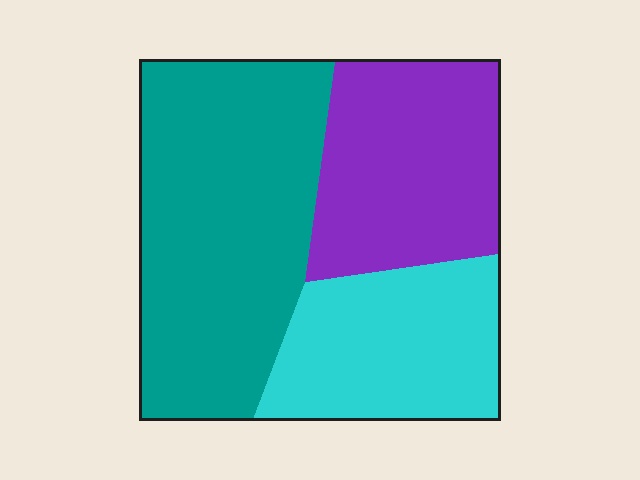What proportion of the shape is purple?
Purple takes up between a sixth and a third of the shape.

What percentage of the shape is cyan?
Cyan covers 26% of the shape.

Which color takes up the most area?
Teal, at roughly 45%.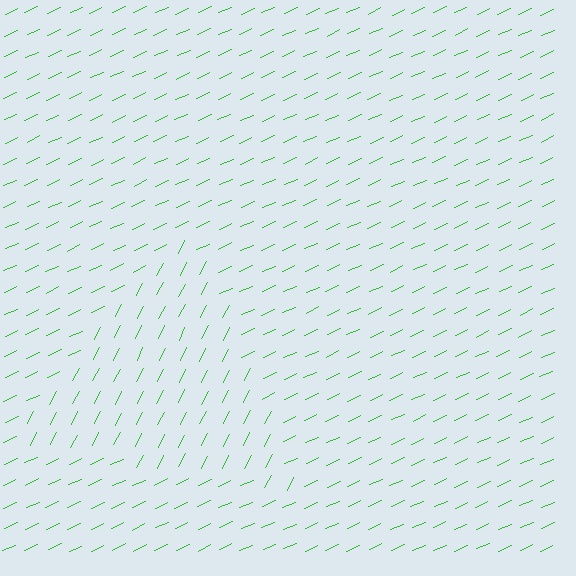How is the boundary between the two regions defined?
The boundary is defined purely by a change in line orientation (approximately 38 degrees difference). All lines are the same color and thickness.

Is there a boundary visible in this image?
Yes, there is a texture boundary formed by a change in line orientation.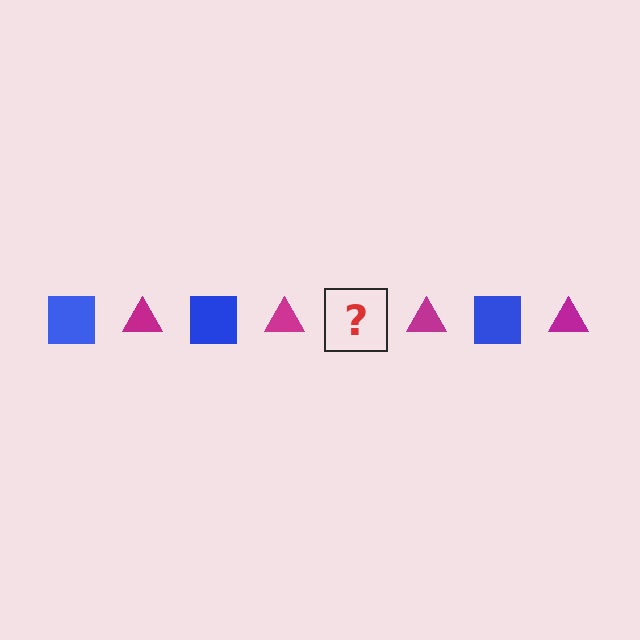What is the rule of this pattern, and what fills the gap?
The rule is that the pattern alternates between blue square and magenta triangle. The gap should be filled with a blue square.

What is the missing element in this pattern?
The missing element is a blue square.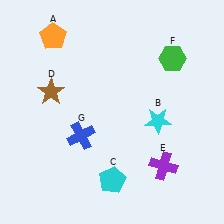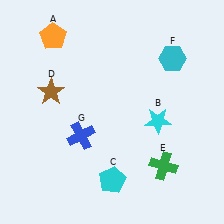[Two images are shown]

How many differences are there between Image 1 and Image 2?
There are 2 differences between the two images.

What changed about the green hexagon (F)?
In Image 1, F is green. In Image 2, it changed to cyan.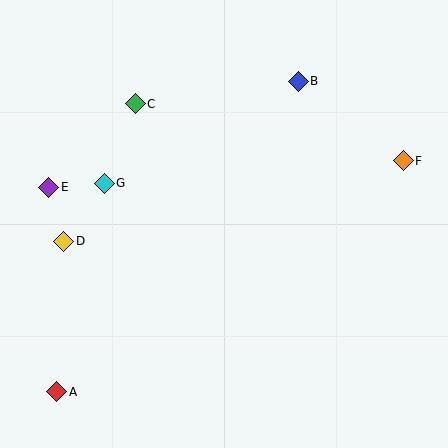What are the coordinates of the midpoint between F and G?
The midpoint between F and G is at (254, 172).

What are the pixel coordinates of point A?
Point A is at (57, 392).